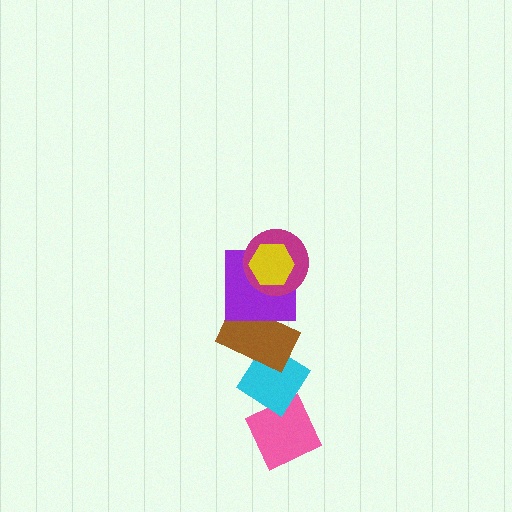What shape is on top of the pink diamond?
The cyan diamond is on top of the pink diamond.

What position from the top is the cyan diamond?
The cyan diamond is 5th from the top.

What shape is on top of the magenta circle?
The yellow hexagon is on top of the magenta circle.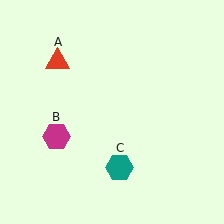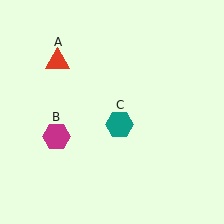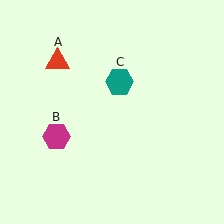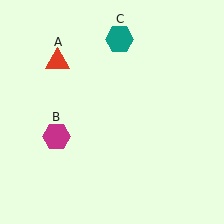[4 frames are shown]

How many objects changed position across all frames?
1 object changed position: teal hexagon (object C).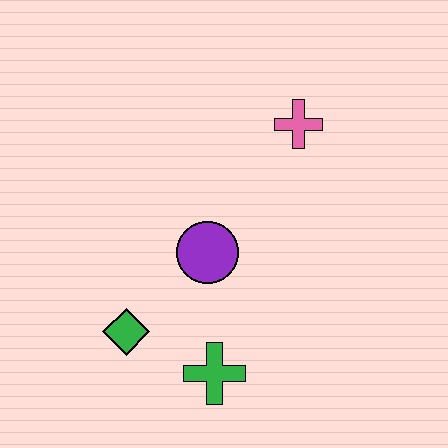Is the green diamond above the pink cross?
No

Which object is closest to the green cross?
The green diamond is closest to the green cross.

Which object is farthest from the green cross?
The pink cross is farthest from the green cross.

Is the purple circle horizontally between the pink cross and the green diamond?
Yes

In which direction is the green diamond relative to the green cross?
The green diamond is to the left of the green cross.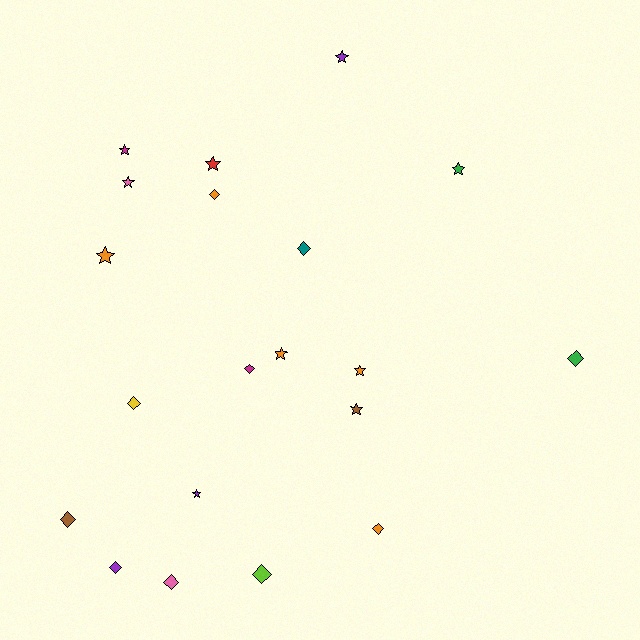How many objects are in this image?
There are 20 objects.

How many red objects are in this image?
There is 1 red object.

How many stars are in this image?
There are 10 stars.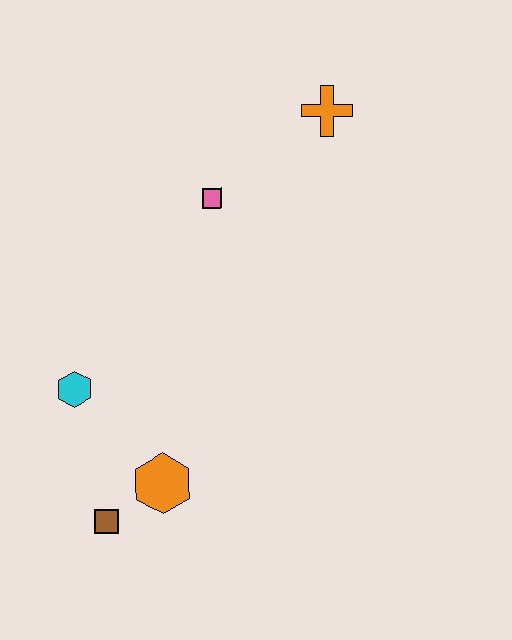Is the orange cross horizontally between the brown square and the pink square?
No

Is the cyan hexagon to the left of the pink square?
Yes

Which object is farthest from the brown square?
The orange cross is farthest from the brown square.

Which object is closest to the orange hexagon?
The brown square is closest to the orange hexagon.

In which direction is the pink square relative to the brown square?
The pink square is above the brown square.